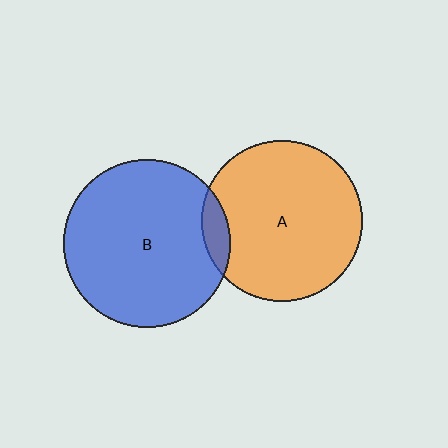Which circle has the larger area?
Circle B (blue).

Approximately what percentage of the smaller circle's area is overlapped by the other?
Approximately 10%.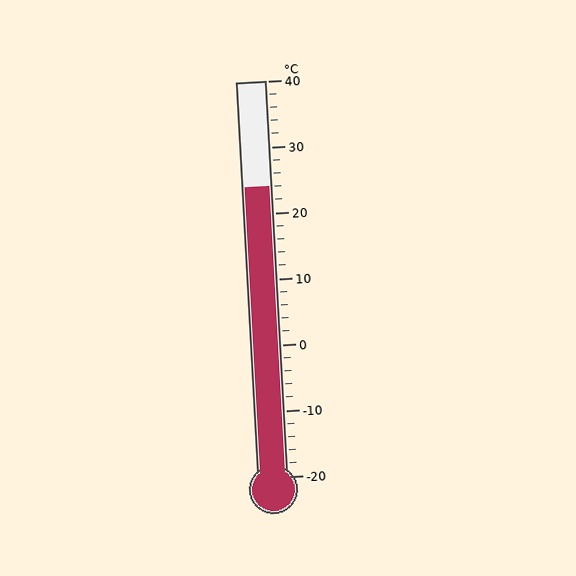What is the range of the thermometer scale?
The thermometer scale ranges from -20°C to 40°C.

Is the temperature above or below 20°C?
The temperature is above 20°C.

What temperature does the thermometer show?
The thermometer shows approximately 24°C.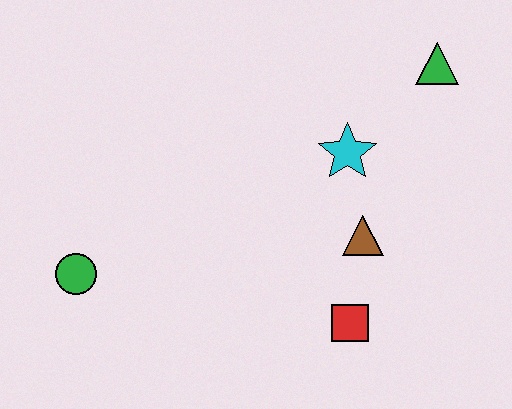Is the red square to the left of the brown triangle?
Yes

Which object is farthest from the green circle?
The green triangle is farthest from the green circle.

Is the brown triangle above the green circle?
Yes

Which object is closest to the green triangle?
The cyan star is closest to the green triangle.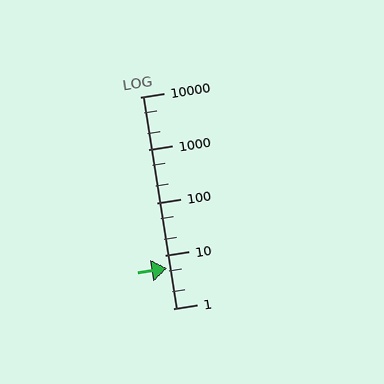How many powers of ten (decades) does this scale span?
The scale spans 4 decades, from 1 to 10000.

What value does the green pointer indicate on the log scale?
The pointer indicates approximately 5.7.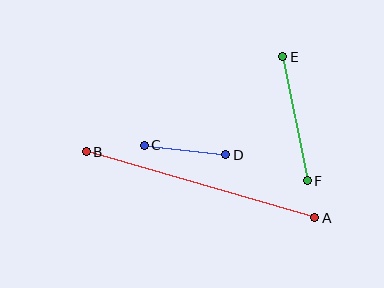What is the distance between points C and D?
The distance is approximately 82 pixels.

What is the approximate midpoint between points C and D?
The midpoint is at approximately (185, 150) pixels.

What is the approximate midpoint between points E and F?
The midpoint is at approximately (295, 119) pixels.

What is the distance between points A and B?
The distance is approximately 238 pixels.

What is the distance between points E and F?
The distance is approximately 126 pixels.